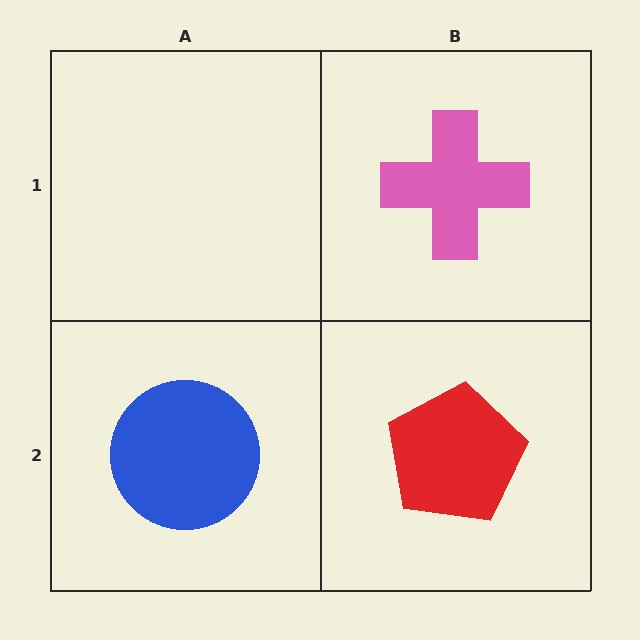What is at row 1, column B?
A pink cross.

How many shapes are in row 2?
2 shapes.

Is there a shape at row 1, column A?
No, that cell is empty.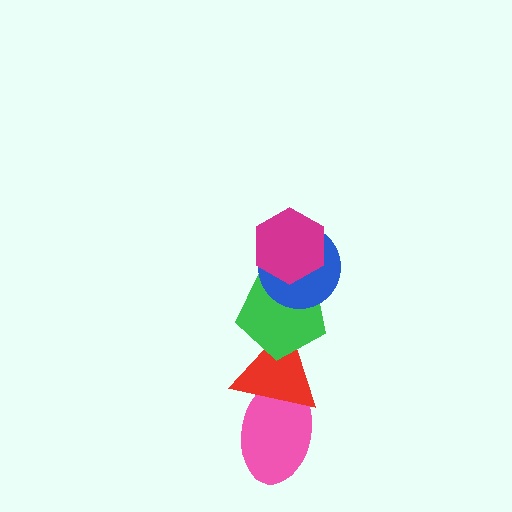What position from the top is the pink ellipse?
The pink ellipse is 5th from the top.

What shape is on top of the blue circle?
The magenta hexagon is on top of the blue circle.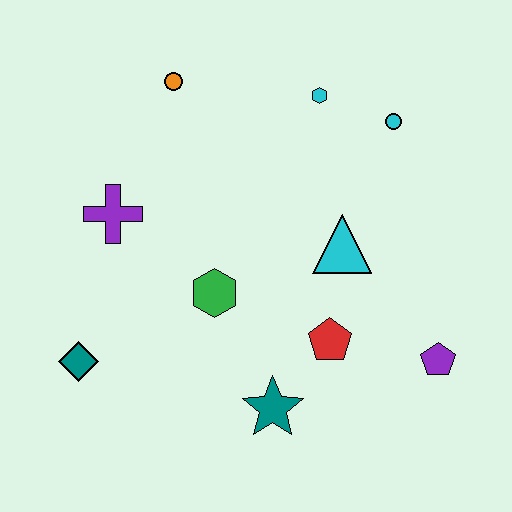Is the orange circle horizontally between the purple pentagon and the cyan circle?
No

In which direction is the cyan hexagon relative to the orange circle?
The cyan hexagon is to the right of the orange circle.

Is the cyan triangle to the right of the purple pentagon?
No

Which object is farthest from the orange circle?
The purple pentagon is farthest from the orange circle.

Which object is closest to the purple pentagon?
The red pentagon is closest to the purple pentagon.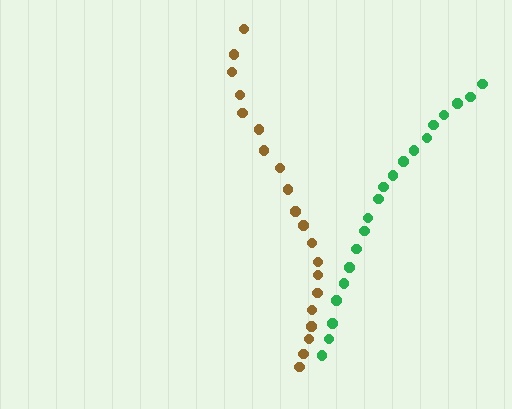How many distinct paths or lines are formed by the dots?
There are 2 distinct paths.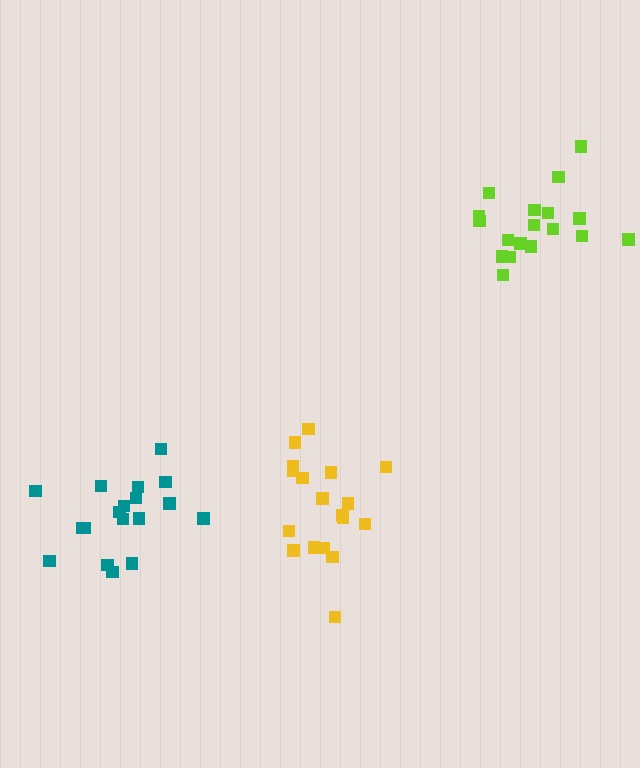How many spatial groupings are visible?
There are 3 spatial groupings.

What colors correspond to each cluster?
The clusters are colored: teal, yellow, lime.